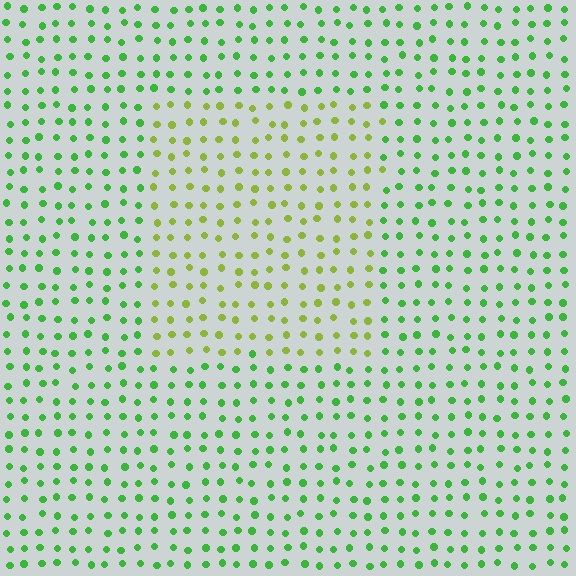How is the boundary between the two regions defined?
The boundary is defined purely by a slight shift in hue (about 40 degrees). Spacing, size, and orientation are identical on both sides.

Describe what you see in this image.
The image is filled with small green elements in a uniform arrangement. A rectangle-shaped region is visible where the elements are tinted to a slightly different hue, forming a subtle color boundary.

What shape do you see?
I see a rectangle.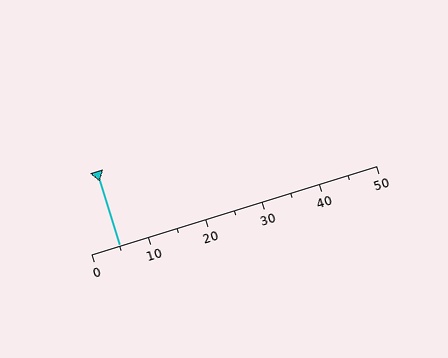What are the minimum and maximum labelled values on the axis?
The axis runs from 0 to 50.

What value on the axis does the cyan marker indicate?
The marker indicates approximately 5.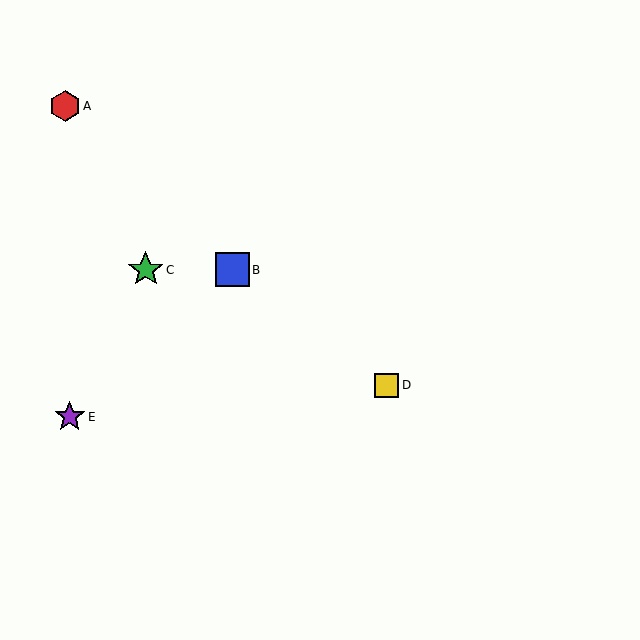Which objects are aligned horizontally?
Objects B, C are aligned horizontally.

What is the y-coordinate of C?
Object C is at y≈270.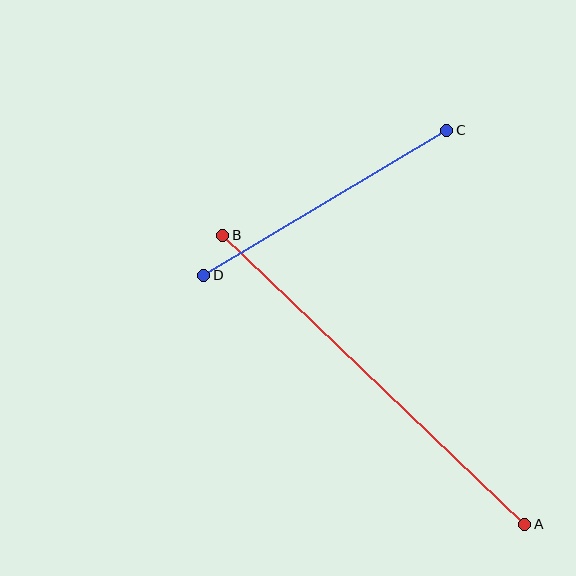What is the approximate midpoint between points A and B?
The midpoint is at approximately (374, 380) pixels.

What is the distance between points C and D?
The distance is approximately 283 pixels.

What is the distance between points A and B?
The distance is approximately 418 pixels.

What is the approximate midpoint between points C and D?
The midpoint is at approximately (325, 203) pixels.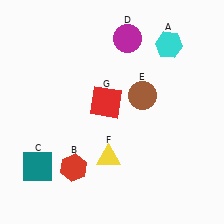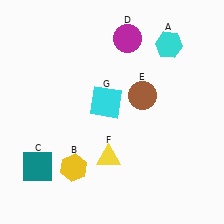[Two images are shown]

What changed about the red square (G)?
In Image 1, G is red. In Image 2, it changed to cyan.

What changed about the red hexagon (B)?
In Image 1, B is red. In Image 2, it changed to yellow.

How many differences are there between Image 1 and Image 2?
There are 2 differences between the two images.